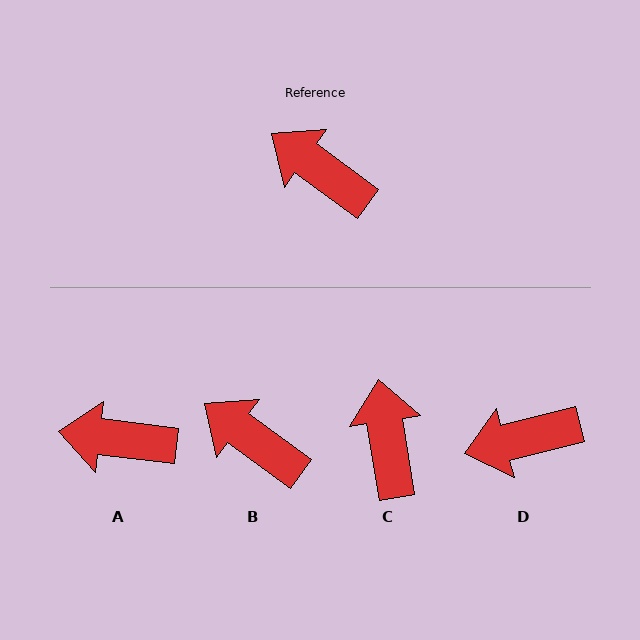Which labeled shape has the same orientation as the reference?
B.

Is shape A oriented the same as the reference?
No, it is off by about 29 degrees.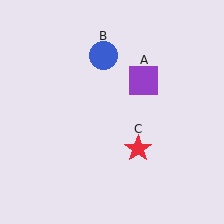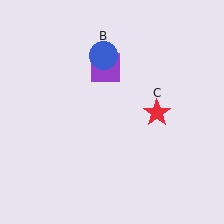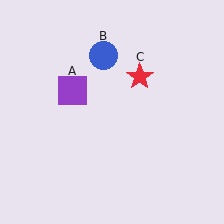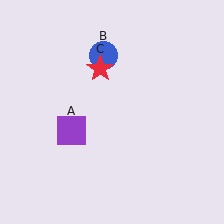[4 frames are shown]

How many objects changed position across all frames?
2 objects changed position: purple square (object A), red star (object C).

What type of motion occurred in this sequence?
The purple square (object A), red star (object C) rotated counterclockwise around the center of the scene.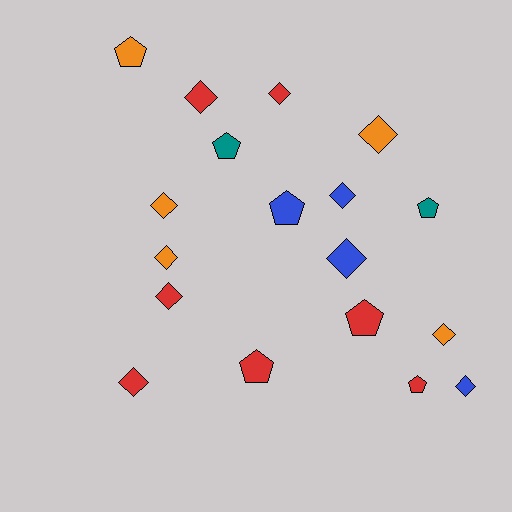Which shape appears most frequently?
Diamond, with 11 objects.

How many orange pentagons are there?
There is 1 orange pentagon.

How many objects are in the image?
There are 18 objects.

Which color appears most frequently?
Red, with 7 objects.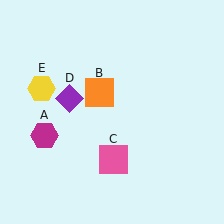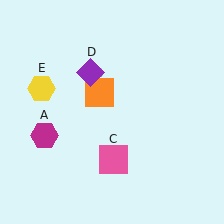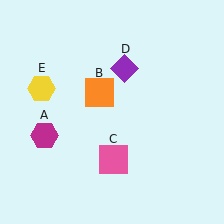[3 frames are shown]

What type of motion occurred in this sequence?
The purple diamond (object D) rotated clockwise around the center of the scene.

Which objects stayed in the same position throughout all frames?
Magenta hexagon (object A) and orange square (object B) and pink square (object C) and yellow hexagon (object E) remained stationary.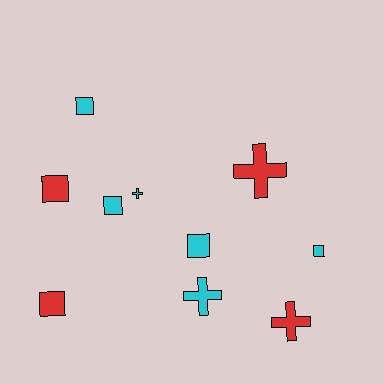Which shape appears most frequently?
Square, with 6 objects.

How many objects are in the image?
There are 10 objects.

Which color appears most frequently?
Cyan, with 6 objects.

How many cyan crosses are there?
There are 2 cyan crosses.